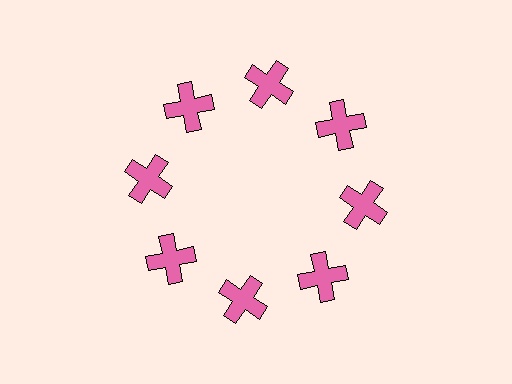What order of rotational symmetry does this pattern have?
This pattern has 8-fold rotational symmetry.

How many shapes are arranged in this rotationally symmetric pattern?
There are 8 shapes, arranged in 8 groups of 1.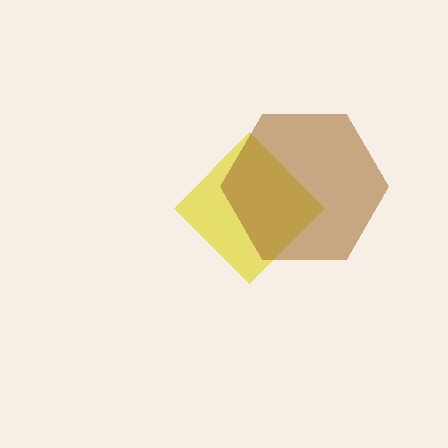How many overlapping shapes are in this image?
There are 2 overlapping shapes in the image.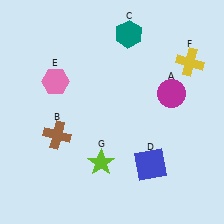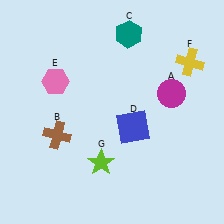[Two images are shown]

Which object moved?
The blue square (D) moved up.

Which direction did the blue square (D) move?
The blue square (D) moved up.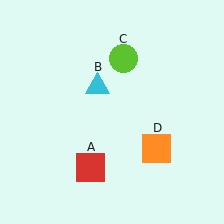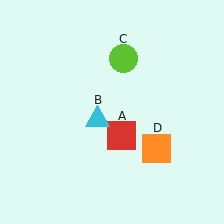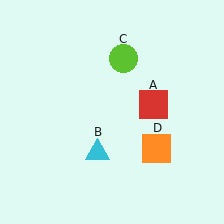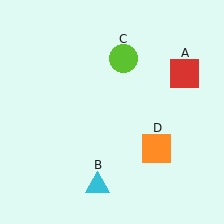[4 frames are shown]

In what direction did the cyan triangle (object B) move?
The cyan triangle (object B) moved down.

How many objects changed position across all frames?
2 objects changed position: red square (object A), cyan triangle (object B).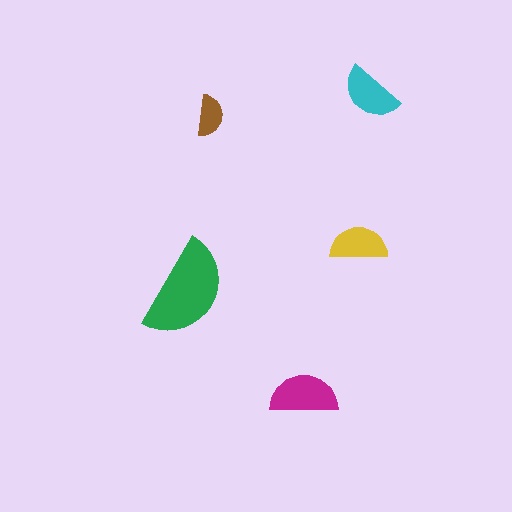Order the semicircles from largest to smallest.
the green one, the magenta one, the cyan one, the yellow one, the brown one.